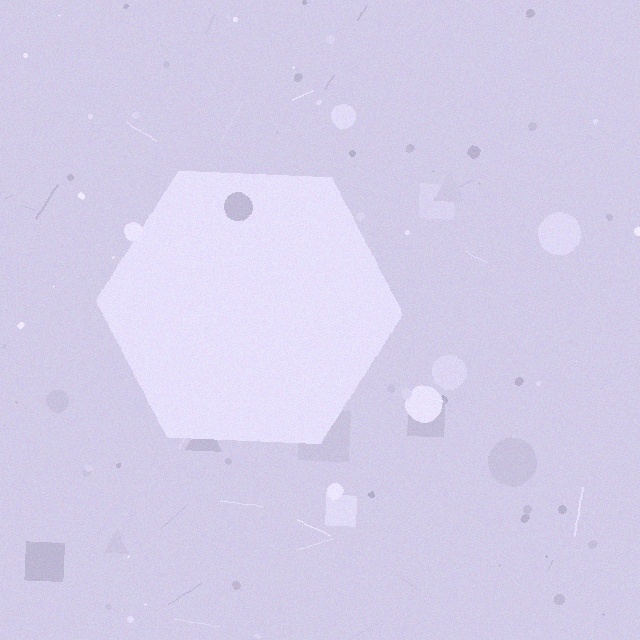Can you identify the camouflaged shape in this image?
The camouflaged shape is a hexagon.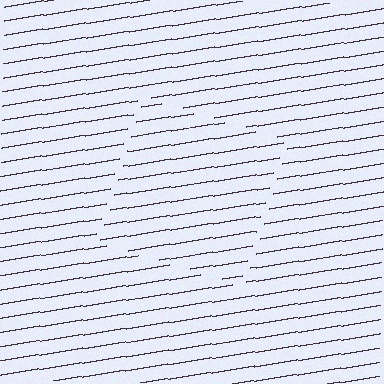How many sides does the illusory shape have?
4 sides — the line-ends trace a square.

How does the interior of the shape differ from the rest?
The interior of the shape contains the same grating, shifted by half a period — the contour is defined by the phase discontinuity where line-ends from the inner and outer gratings abut.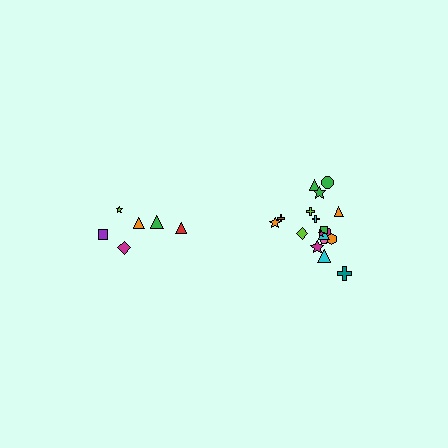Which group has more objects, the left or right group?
The right group.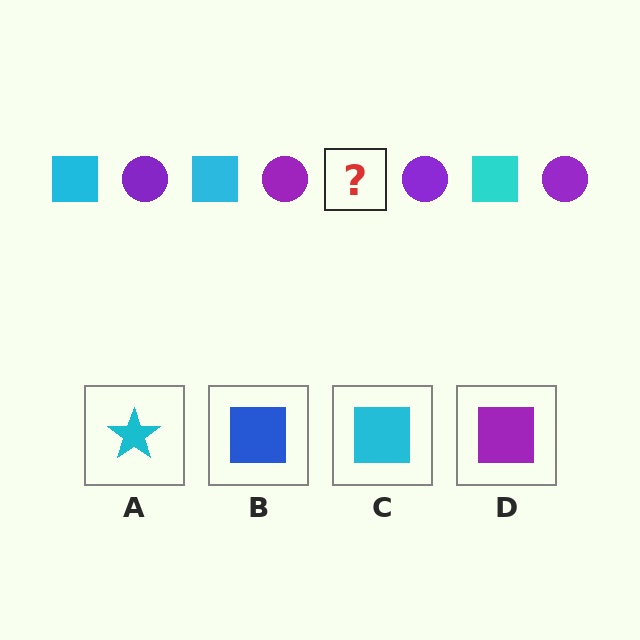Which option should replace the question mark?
Option C.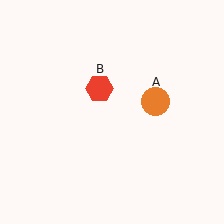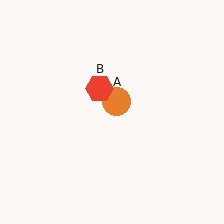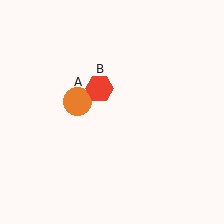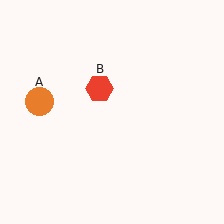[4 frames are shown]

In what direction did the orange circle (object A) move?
The orange circle (object A) moved left.